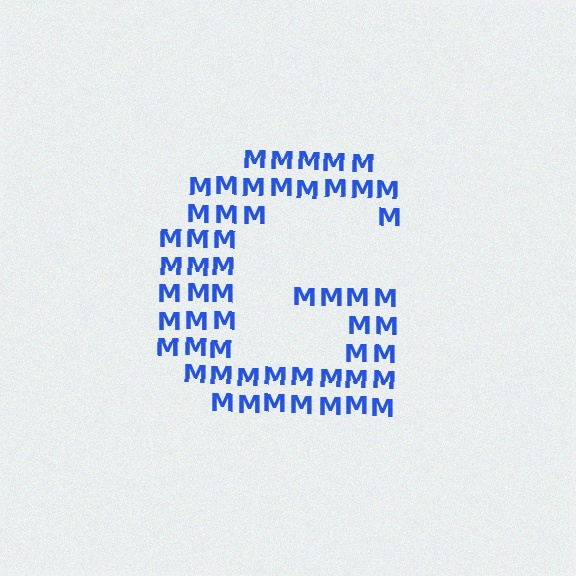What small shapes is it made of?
It is made of small letter M's.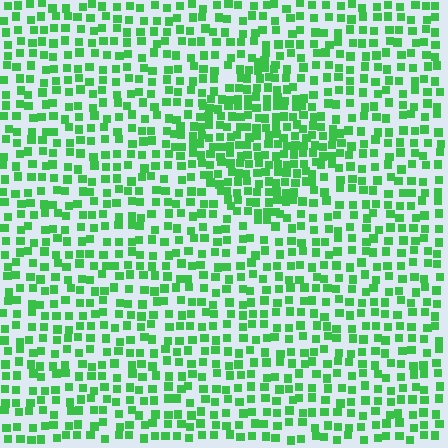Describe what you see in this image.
The image contains small green elements arranged at two different densities. A diamond-shaped region is visible where the elements are more densely packed than the surrounding area.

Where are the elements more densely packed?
The elements are more densely packed inside the diamond boundary.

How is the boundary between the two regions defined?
The boundary is defined by a change in element density (approximately 1.7x ratio). All elements are the same color, size, and shape.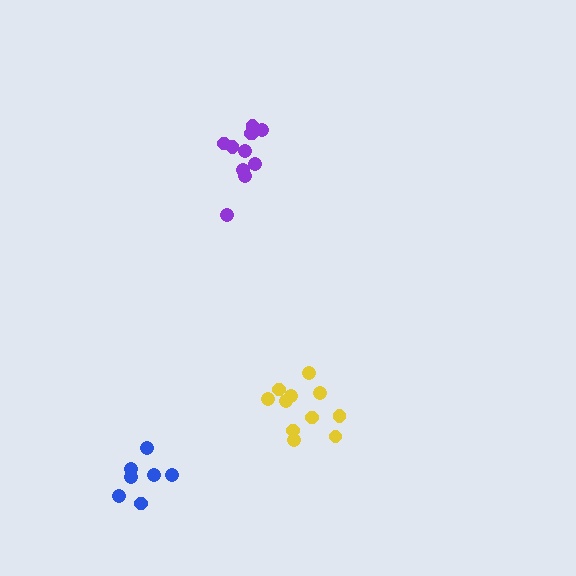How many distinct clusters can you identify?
There are 3 distinct clusters.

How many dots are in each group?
Group 1: 11 dots, Group 2: 11 dots, Group 3: 7 dots (29 total).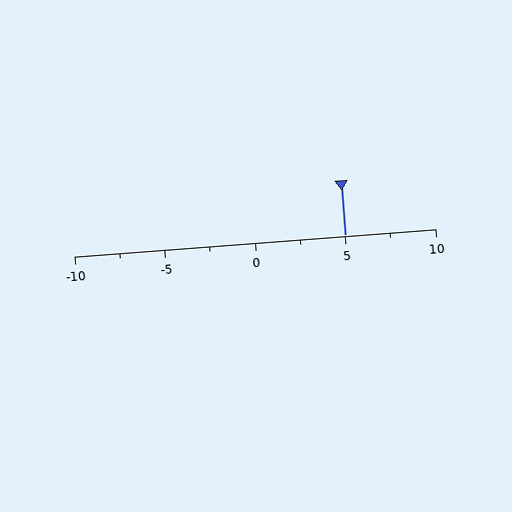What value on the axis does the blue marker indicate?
The marker indicates approximately 5.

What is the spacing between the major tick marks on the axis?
The major ticks are spaced 5 apart.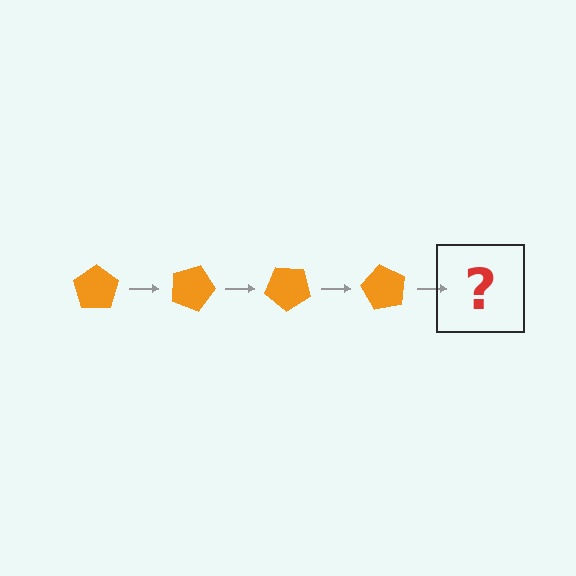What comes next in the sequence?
The next element should be an orange pentagon rotated 80 degrees.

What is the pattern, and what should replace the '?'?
The pattern is that the pentagon rotates 20 degrees each step. The '?' should be an orange pentagon rotated 80 degrees.